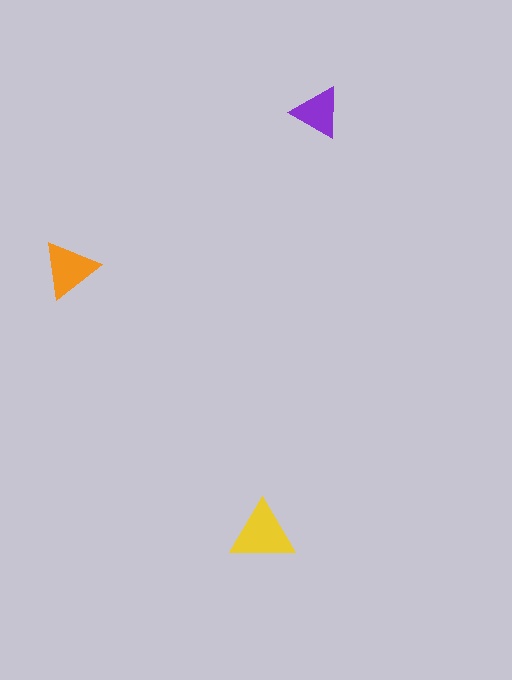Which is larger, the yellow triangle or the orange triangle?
The yellow one.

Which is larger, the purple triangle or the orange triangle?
The orange one.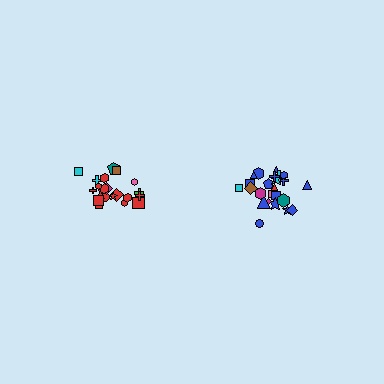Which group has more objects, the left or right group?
The right group.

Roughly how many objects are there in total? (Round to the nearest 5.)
Roughly 45 objects in total.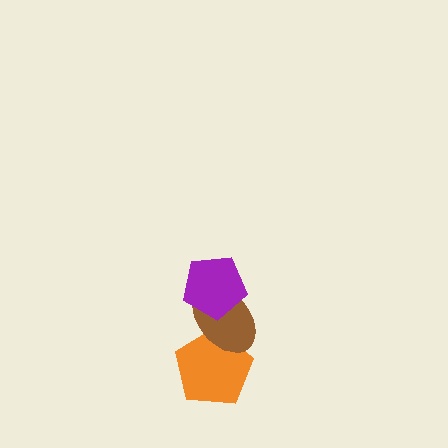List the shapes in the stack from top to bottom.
From top to bottom: the purple pentagon, the brown ellipse, the orange pentagon.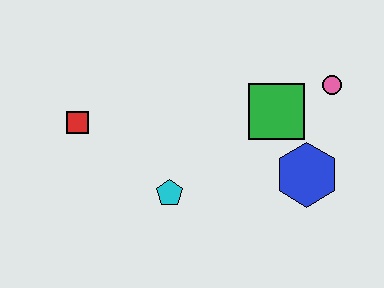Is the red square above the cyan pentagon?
Yes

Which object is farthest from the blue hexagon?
The red square is farthest from the blue hexagon.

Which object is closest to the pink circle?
The green square is closest to the pink circle.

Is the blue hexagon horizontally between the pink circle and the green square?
Yes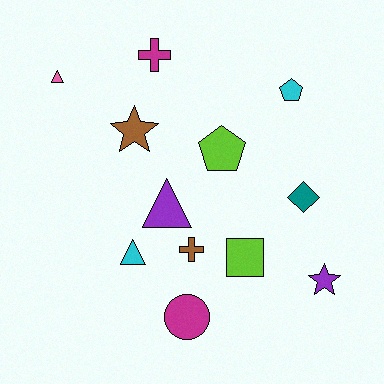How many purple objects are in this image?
There are 2 purple objects.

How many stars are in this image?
There are 2 stars.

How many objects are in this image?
There are 12 objects.